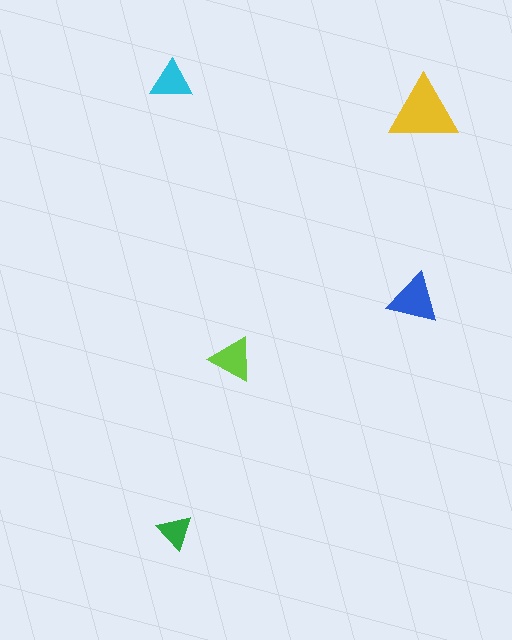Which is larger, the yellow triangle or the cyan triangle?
The yellow one.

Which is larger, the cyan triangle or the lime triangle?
The lime one.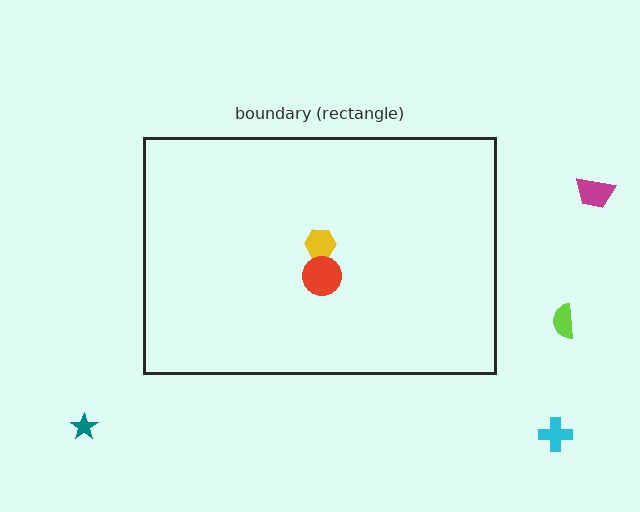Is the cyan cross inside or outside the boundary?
Outside.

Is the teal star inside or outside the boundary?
Outside.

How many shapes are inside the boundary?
2 inside, 4 outside.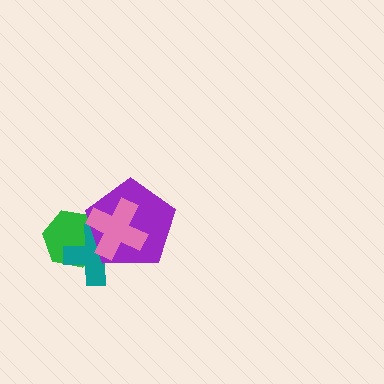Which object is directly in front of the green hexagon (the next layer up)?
The teal cross is directly in front of the green hexagon.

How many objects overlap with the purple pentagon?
3 objects overlap with the purple pentagon.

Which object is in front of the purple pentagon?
The pink cross is in front of the purple pentagon.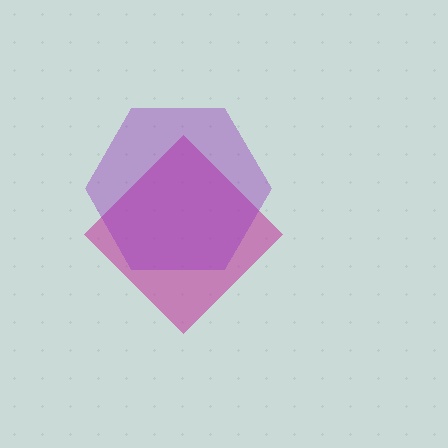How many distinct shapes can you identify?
There are 2 distinct shapes: a magenta diamond, a purple hexagon.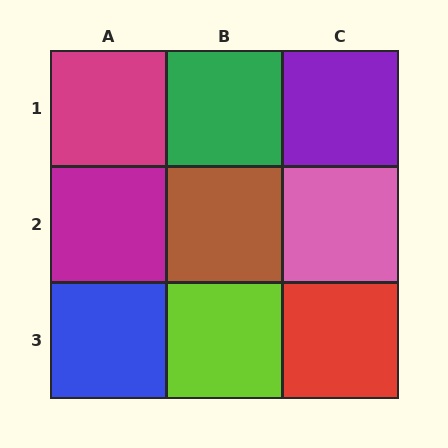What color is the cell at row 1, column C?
Purple.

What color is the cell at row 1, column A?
Magenta.